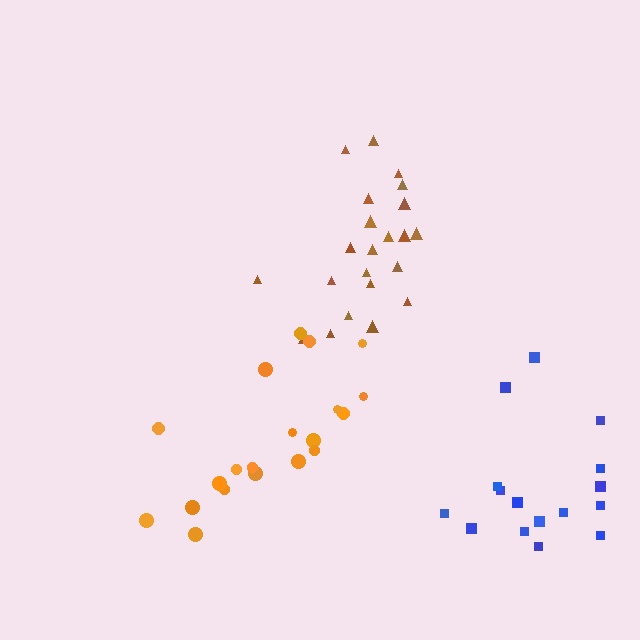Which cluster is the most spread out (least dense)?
Blue.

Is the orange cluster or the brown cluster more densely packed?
Brown.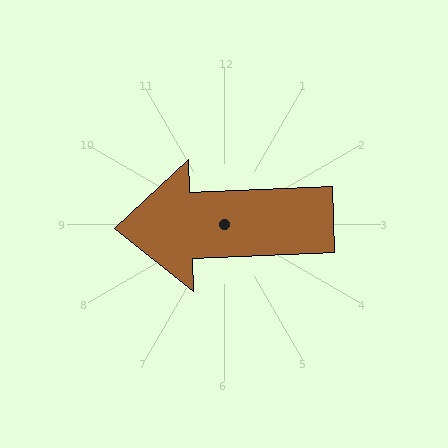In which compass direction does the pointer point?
West.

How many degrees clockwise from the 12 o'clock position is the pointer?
Approximately 268 degrees.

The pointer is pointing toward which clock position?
Roughly 9 o'clock.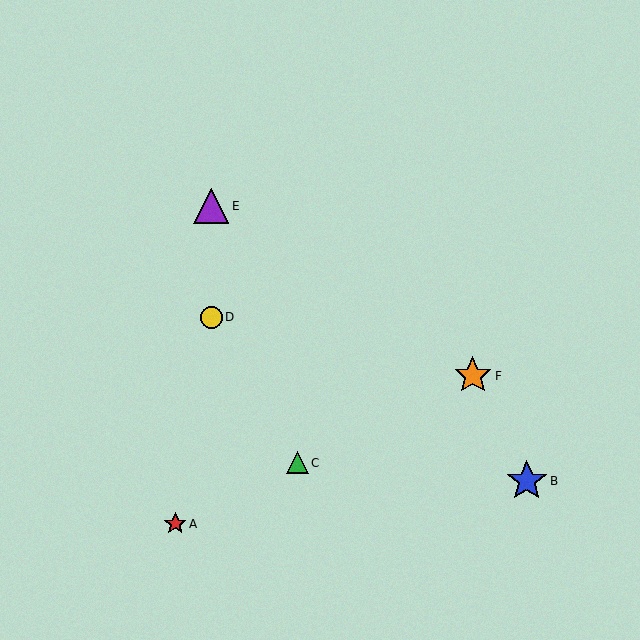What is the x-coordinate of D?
Object D is at x≈211.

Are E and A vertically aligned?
No, E is at x≈211 and A is at x≈175.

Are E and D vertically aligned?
Yes, both are at x≈211.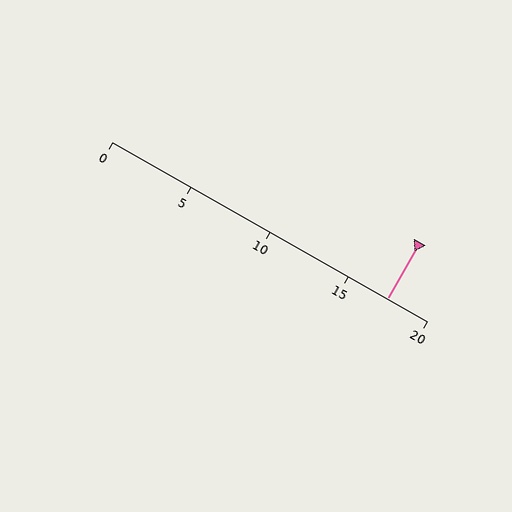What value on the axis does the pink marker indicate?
The marker indicates approximately 17.5.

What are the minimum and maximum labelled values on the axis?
The axis runs from 0 to 20.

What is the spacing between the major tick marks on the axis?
The major ticks are spaced 5 apart.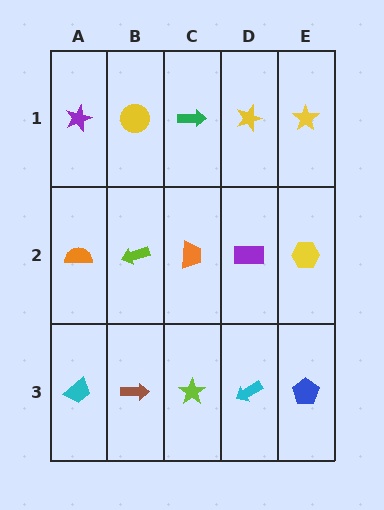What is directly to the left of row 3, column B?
A cyan trapezoid.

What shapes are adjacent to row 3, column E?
A yellow hexagon (row 2, column E), a cyan arrow (row 3, column D).